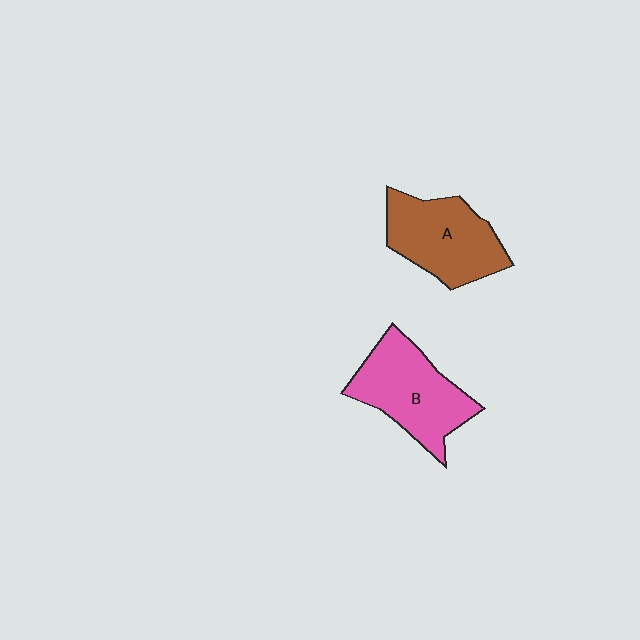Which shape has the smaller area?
Shape A (brown).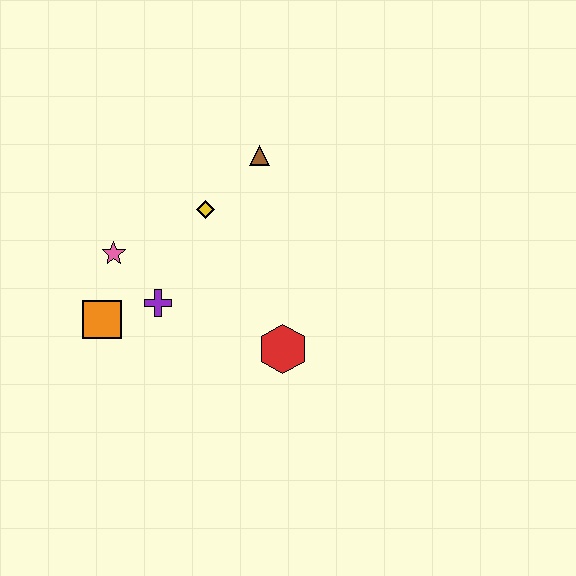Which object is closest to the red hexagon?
The purple cross is closest to the red hexagon.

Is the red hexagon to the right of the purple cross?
Yes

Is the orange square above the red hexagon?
Yes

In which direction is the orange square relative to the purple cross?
The orange square is to the left of the purple cross.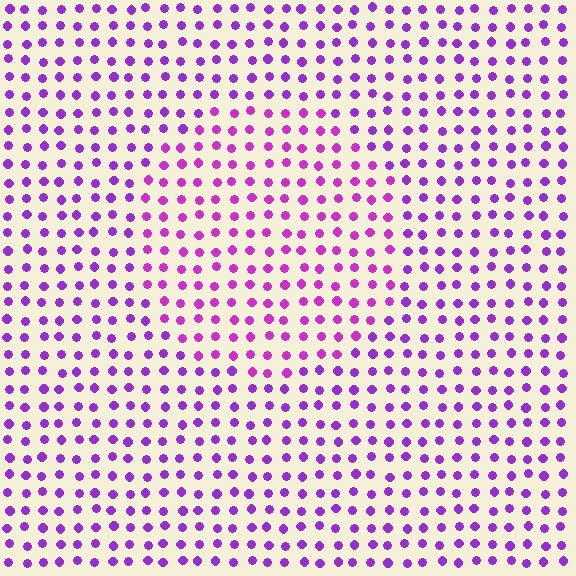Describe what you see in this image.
The image is filled with small purple elements in a uniform arrangement. A circle-shaped region is visible where the elements are tinted to a slightly different hue, forming a subtle color boundary.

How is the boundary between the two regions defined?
The boundary is defined purely by a slight shift in hue (about 23 degrees). Spacing, size, and orientation are identical on both sides.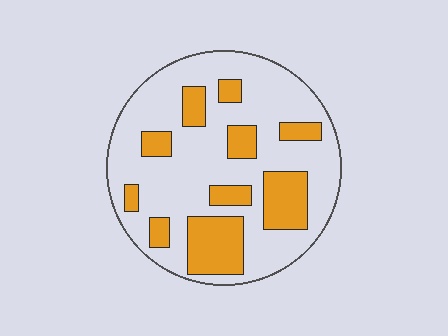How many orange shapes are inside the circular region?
10.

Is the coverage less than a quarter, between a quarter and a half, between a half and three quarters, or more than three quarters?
Between a quarter and a half.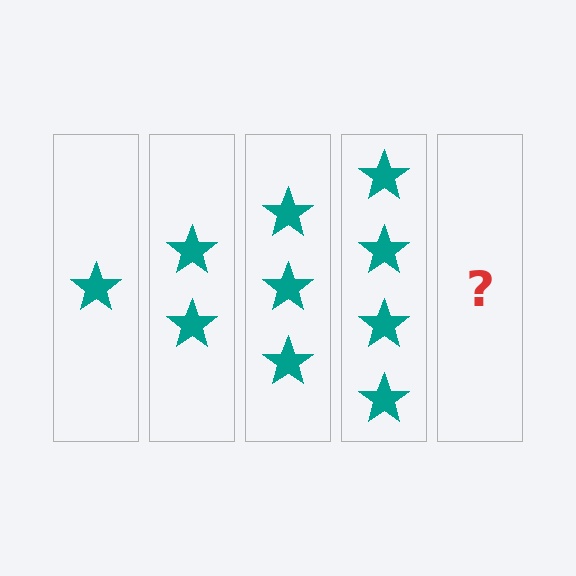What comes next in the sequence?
The next element should be 5 stars.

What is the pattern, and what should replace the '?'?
The pattern is that each step adds one more star. The '?' should be 5 stars.